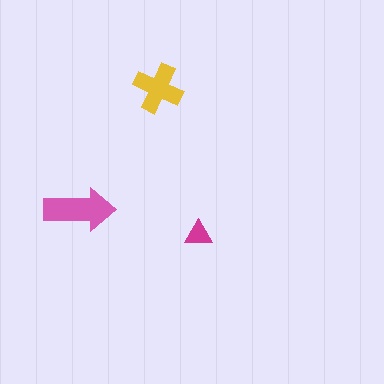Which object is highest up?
The yellow cross is topmost.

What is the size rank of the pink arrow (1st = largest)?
1st.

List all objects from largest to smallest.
The pink arrow, the yellow cross, the magenta triangle.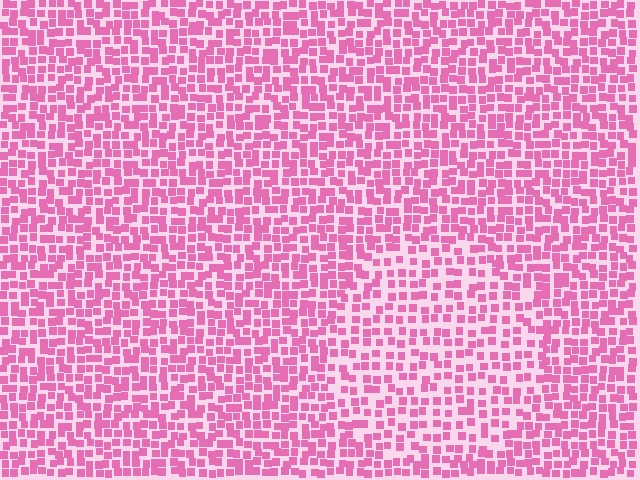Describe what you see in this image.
The image contains small pink elements arranged at two different densities. A circle-shaped region is visible where the elements are less densely packed than the surrounding area.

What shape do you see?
I see a circle.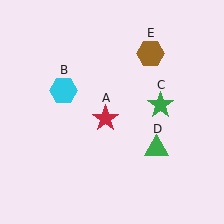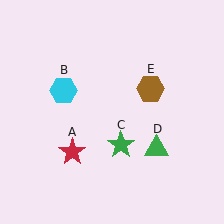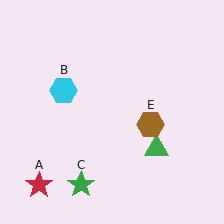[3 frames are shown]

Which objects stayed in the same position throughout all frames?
Cyan hexagon (object B) and green triangle (object D) remained stationary.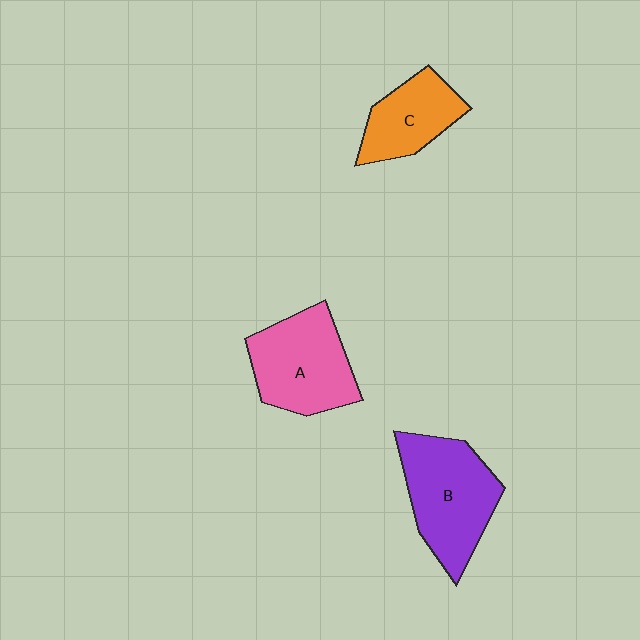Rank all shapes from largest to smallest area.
From largest to smallest: B (purple), A (pink), C (orange).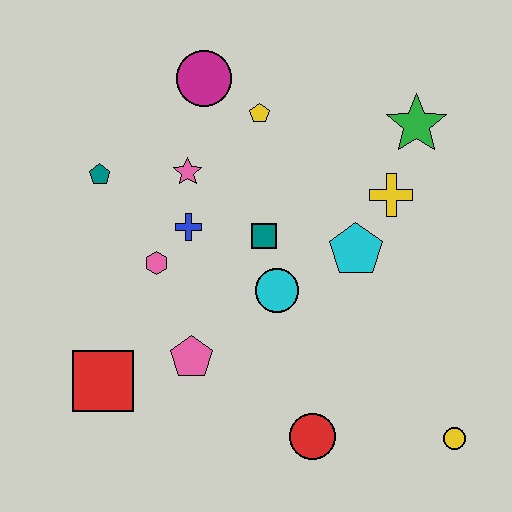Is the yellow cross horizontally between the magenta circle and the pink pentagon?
No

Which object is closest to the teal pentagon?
The pink star is closest to the teal pentagon.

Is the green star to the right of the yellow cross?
Yes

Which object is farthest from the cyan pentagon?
The red square is farthest from the cyan pentagon.